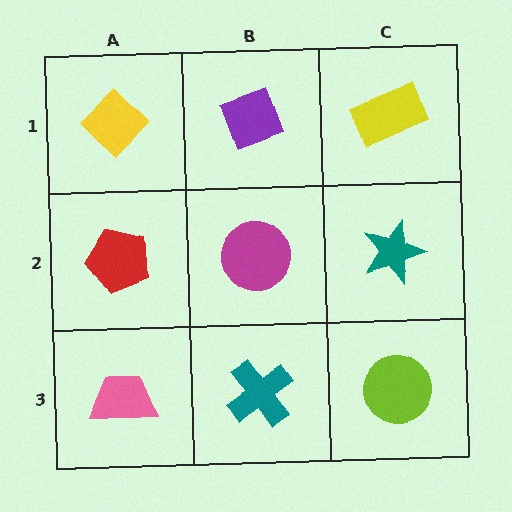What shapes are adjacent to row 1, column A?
A red pentagon (row 2, column A), a purple diamond (row 1, column B).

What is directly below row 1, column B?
A magenta circle.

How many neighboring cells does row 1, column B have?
3.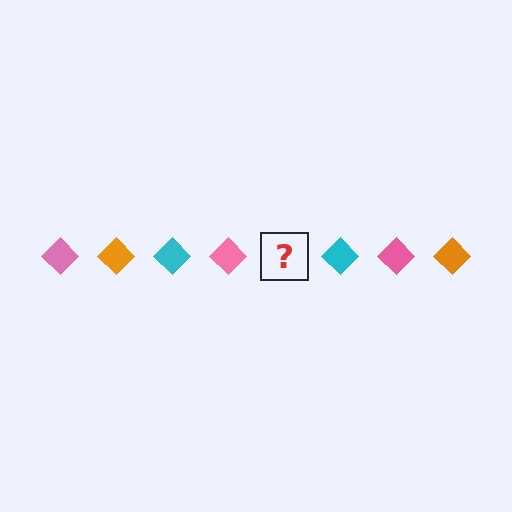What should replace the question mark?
The question mark should be replaced with an orange diamond.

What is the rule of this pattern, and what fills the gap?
The rule is that the pattern cycles through pink, orange, cyan diamonds. The gap should be filled with an orange diamond.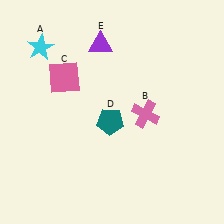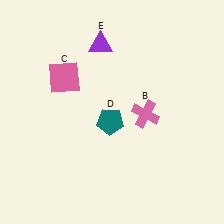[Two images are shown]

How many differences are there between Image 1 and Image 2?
There is 1 difference between the two images.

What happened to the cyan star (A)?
The cyan star (A) was removed in Image 2. It was in the top-left area of Image 1.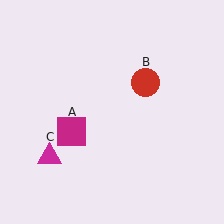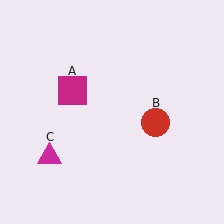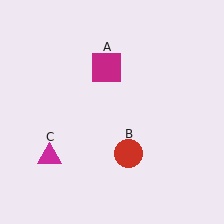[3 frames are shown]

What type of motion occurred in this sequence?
The magenta square (object A), red circle (object B) rotated clockwise around the center of the scene.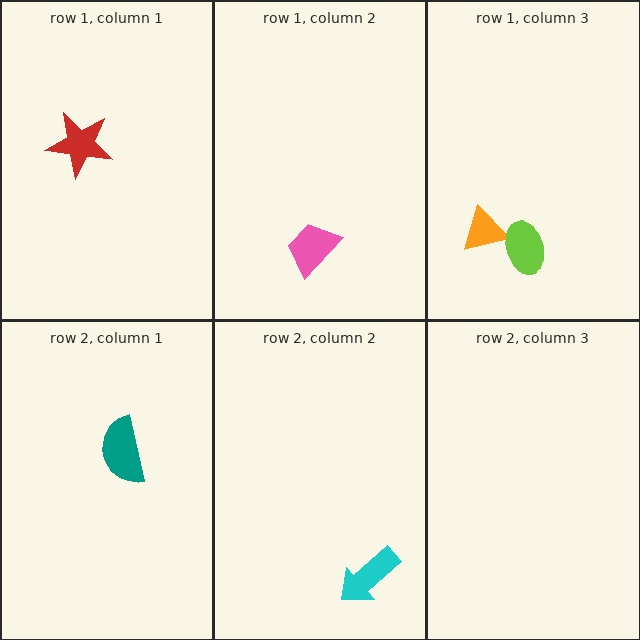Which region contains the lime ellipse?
The row 1, column 3 region.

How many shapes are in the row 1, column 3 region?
2.